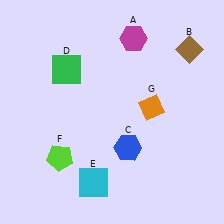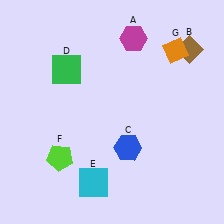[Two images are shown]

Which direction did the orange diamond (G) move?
The orange diamond (G) moved up.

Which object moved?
The orange diamond (G) moved up.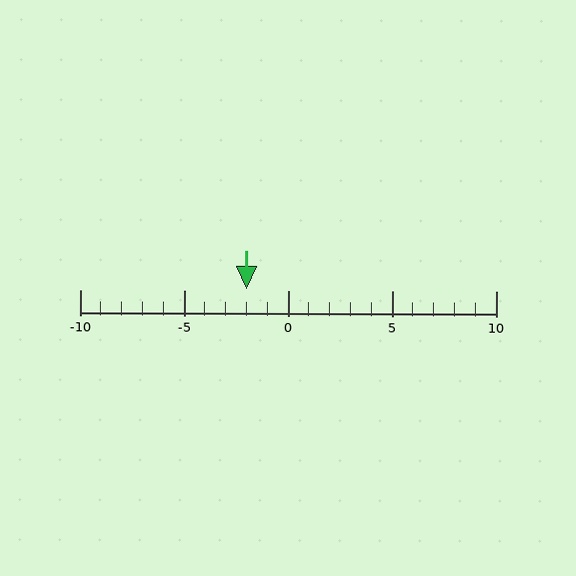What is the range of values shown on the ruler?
The ruler shows values from -10 to 10.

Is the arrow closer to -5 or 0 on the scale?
The arrow is closer to 0.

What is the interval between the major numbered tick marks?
The major tick marks are spaced 5 units apart.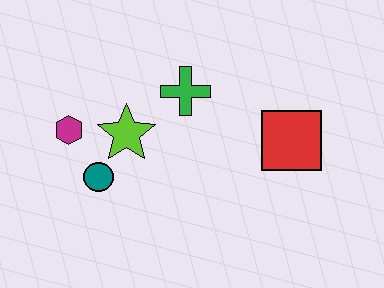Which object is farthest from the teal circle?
The red square is farthest from the teal circle.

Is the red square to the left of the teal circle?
No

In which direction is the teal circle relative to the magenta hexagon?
The teal circle is below the magenta hexagon.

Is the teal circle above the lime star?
No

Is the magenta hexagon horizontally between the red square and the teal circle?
No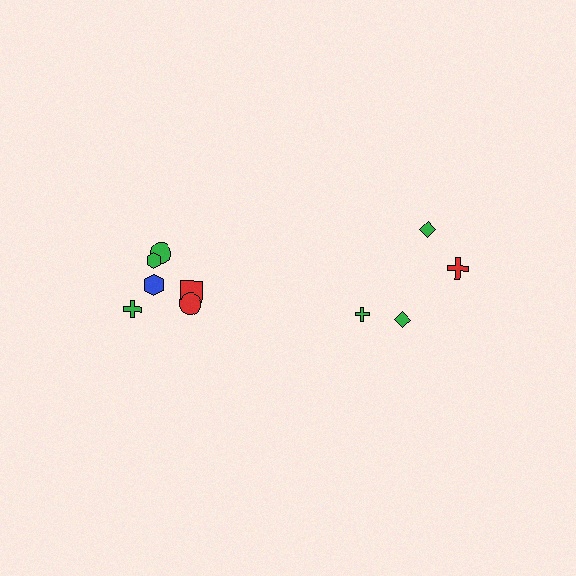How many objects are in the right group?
There are 4 objects.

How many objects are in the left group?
There are 6 objects.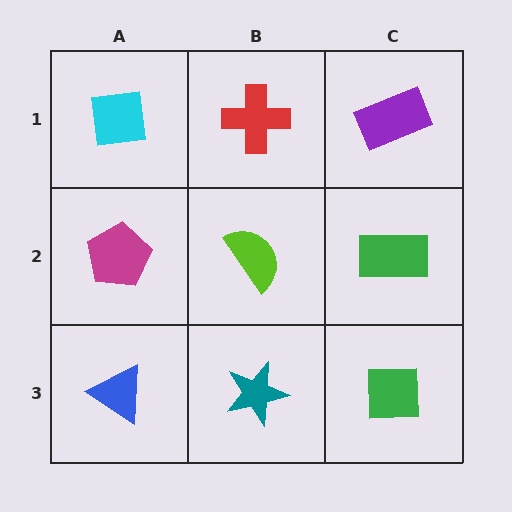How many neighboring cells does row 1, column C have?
2.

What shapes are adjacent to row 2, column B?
A red cross (row 1, column B), a teal star (row 3, column B), a magenta pentagon (row 2, column A), a green rectangle (row 2, column C).